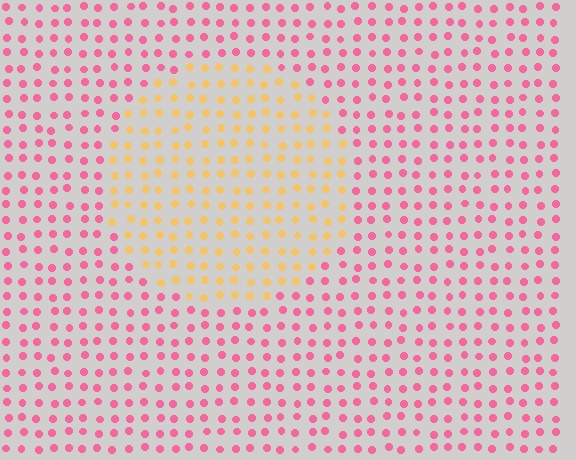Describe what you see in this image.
The image is filled with small pink elements in a uniform arrangement. A circle-shaped region is visible where the elements are tinted to a slightly different hue, forming a subtle color boundary.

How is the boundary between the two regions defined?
The boundary is defined purely by a slight shift in hue (about 64 degrees). Spacing, size, and orientation are identical on both sides.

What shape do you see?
I see a circle.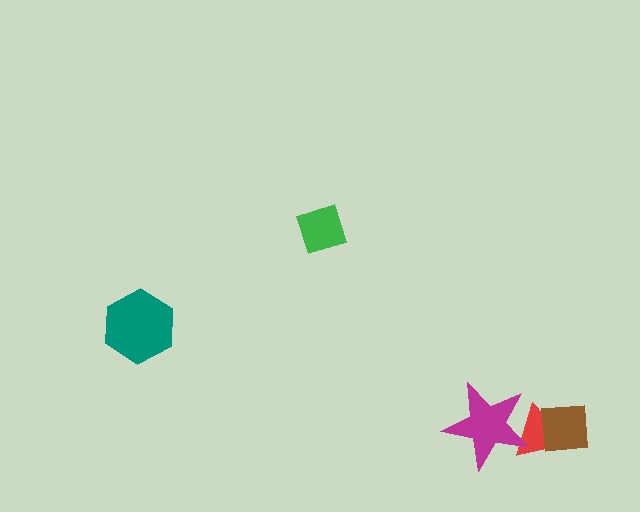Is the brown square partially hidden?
No, no other shape covers it.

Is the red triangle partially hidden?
Yes, it is partially covered by another shape.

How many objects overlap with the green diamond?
0 objects overlap with the green diamond.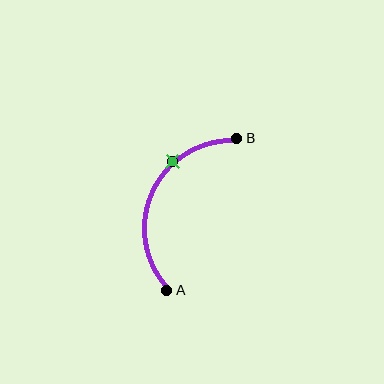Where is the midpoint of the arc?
The arc midpoint is the point on the curve farthest from the straight line joining A and B. It sits to the left of that line.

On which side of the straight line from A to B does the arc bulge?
The arc bulges to the left of the straight line connecting A and B.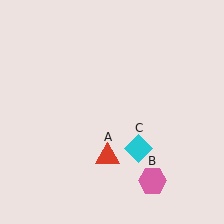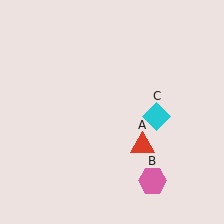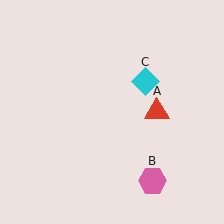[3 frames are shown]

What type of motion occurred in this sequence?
The red triangle (object A), cyan diamond (object C) rotated counterclockwise around the center of the scene.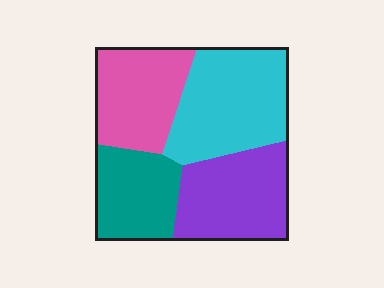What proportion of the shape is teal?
Teal covers 20% of the shape.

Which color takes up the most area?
Cyan, at roughly 30%.